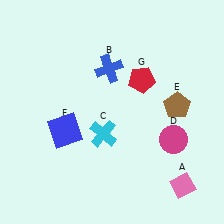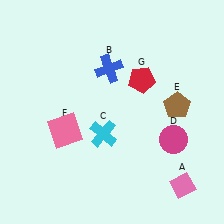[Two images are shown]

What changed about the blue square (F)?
In Image 1, F is blue. In Image 2, it changed to pink.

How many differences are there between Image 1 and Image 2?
There is 1 difference between the two images.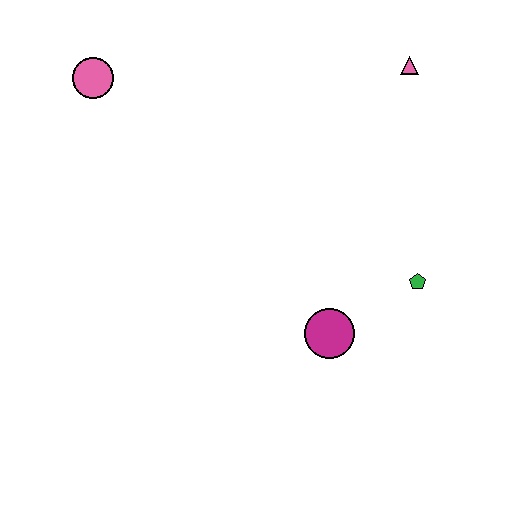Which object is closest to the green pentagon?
The magenta circle is closest to the green pentagon.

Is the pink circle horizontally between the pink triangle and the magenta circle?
No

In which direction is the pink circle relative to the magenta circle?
The pink circle is above the magenta circle.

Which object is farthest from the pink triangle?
The pink circle is farthest from the pink triangle.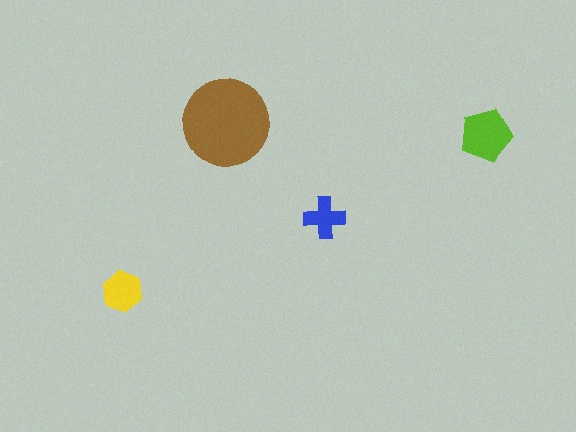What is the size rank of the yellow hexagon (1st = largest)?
3rd.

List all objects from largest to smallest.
The brown circle, the lime pentagon, the yellow hexagon, the blue cross.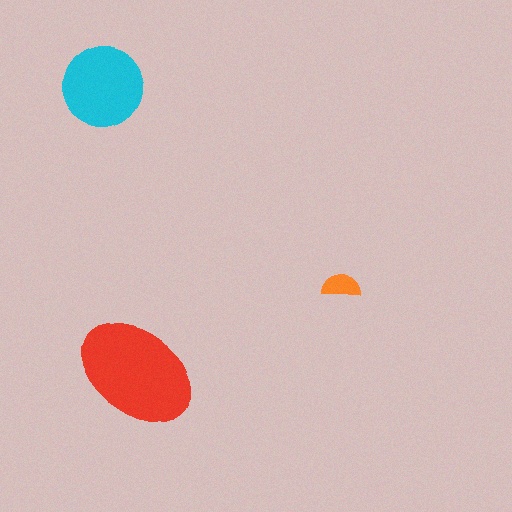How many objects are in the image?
There are 3 objects in the image.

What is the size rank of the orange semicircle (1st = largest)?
3rd.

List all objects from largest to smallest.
The red ellipse, the cyan circle, the orange semicircle.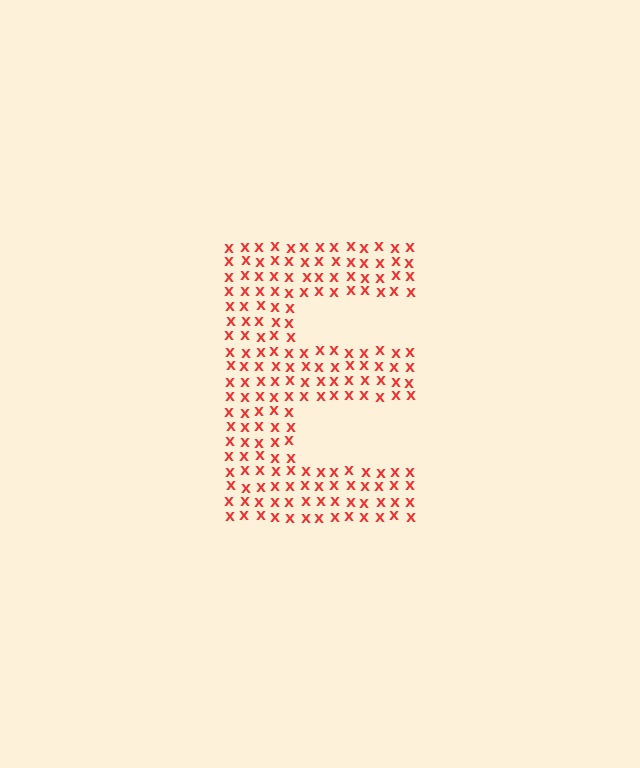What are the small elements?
The small elements are letter X's.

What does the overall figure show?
The overall figure shows the letter E.